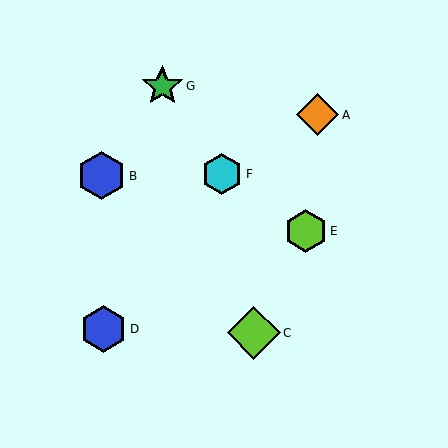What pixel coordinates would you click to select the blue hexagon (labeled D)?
Click at (104, 329) to select the blue hexagon D.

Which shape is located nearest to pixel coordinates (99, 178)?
The blue hexagon (labeled B) at (101, 176) is nearest to that location.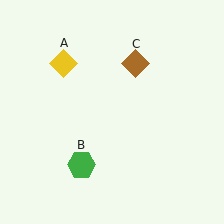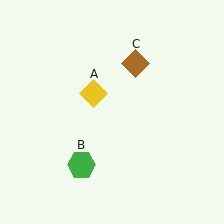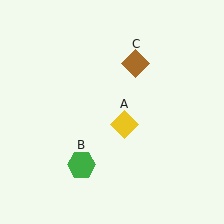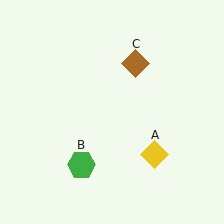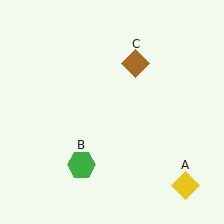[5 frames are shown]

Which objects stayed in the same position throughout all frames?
Green hexagon (object B) and brown diamond (object C) remained stationary.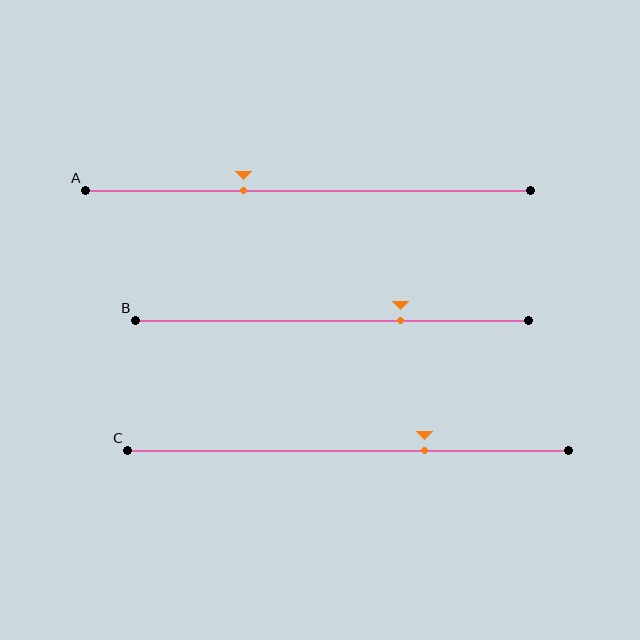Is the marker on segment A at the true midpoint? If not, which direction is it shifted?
No, the marker on segment A is shifted to the left by about 14% of the segment length.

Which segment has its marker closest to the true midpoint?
Segment A has its marker closest to the true midpoint.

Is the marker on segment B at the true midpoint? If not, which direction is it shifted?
No, the marker on segment B is shifted to the right by about 17% of the segment length.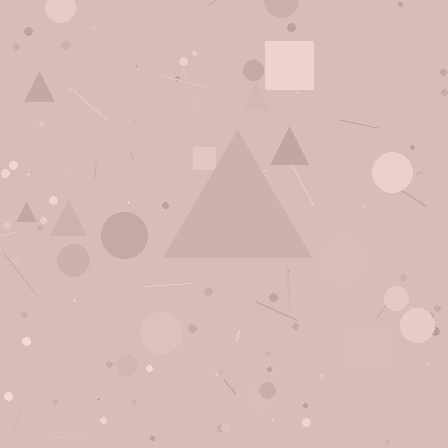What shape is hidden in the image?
A triangle is hidden in the image.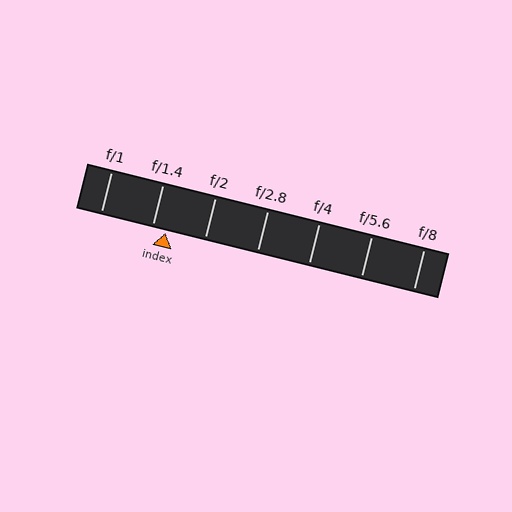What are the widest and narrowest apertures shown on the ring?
The widest aperture shown is f/1 and the narrowest is f/8.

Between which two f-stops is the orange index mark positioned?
The index mark is between f/1.4 and f/2.